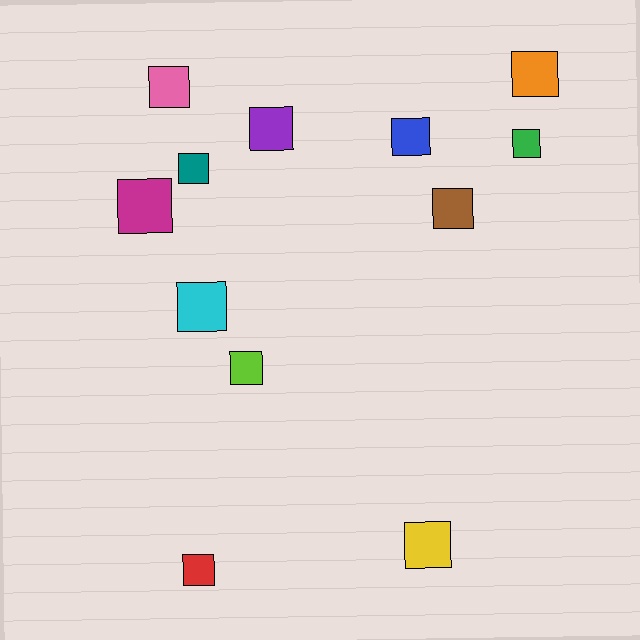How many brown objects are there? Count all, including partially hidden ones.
There is 1 brown object.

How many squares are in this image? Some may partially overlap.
There are 12 squares.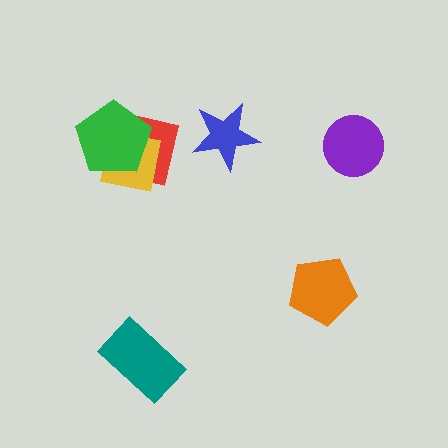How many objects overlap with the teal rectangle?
0 objects overlap with the teal rectangle.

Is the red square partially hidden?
Yes, it is partially covered by another shape.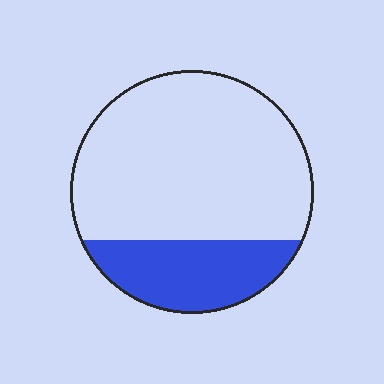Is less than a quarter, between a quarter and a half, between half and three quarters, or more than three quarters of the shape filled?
Between a quarter and a half.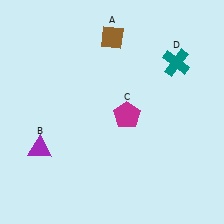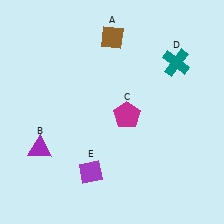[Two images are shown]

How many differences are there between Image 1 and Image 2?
There is 1 difference between the two images.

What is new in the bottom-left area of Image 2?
A purple diamond (E) was added in the bottom-left area of Image 2.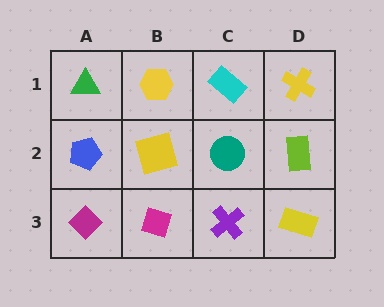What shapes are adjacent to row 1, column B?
A yellow square (row 2, column B), a green triangle (row 1, column A), a cyan rectangle (row 1, column C).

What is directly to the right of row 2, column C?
A lime rectangle.